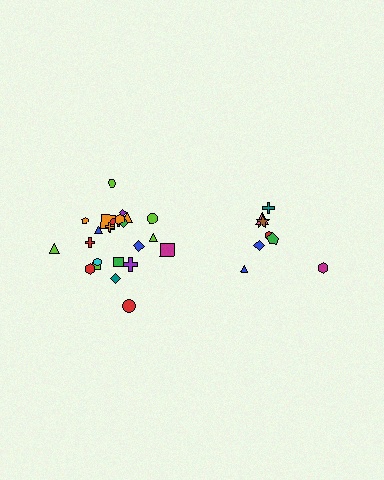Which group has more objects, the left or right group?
The left group.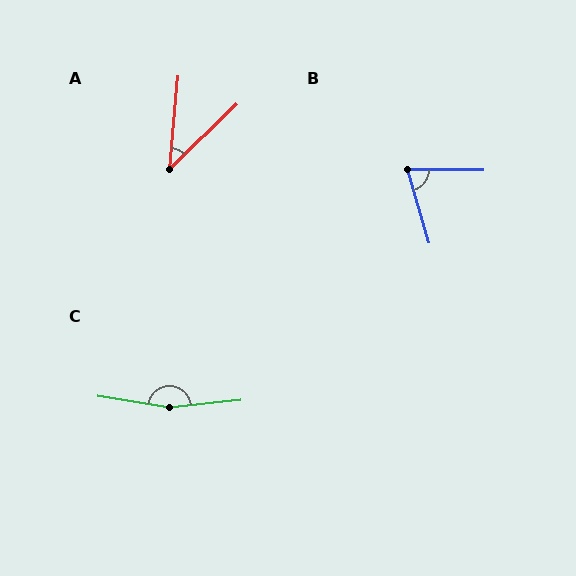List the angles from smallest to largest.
A (40°), B (73°), C (164°).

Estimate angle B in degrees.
Approximately 73 degrees.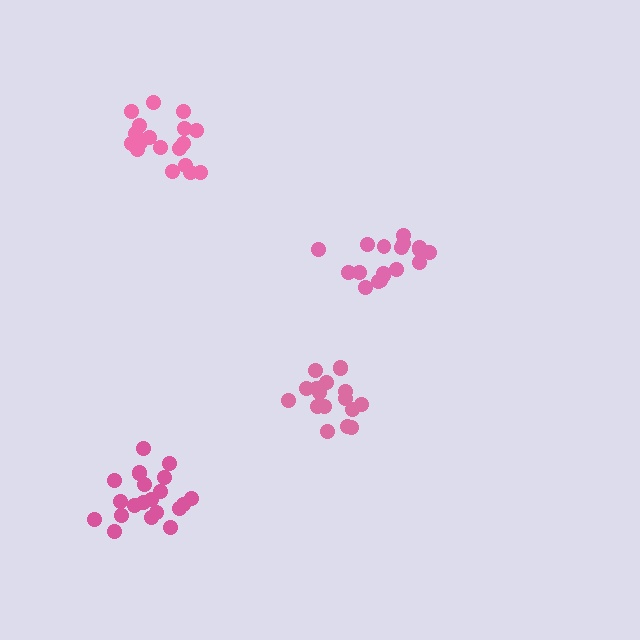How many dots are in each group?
Group 1: 18 dots, Group 2: 17 dots, Group 3: 18 dots, Group 4: 21 dots (74 total).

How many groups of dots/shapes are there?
There are 4 groups.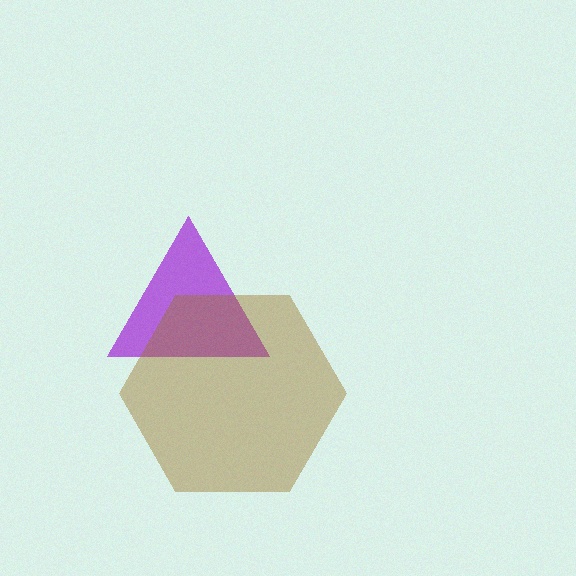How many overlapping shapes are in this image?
There are 2 overlapping shapes in the image.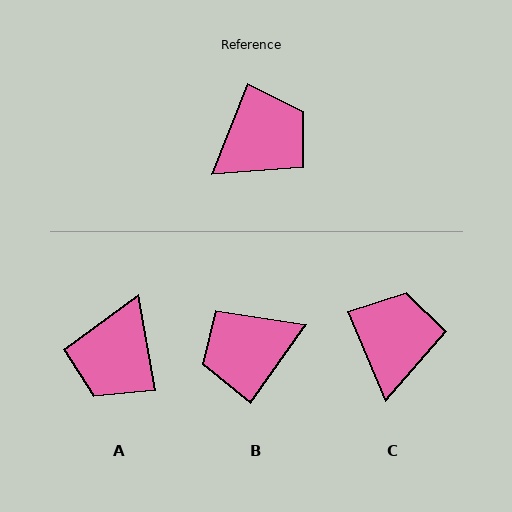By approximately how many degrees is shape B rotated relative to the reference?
Approximately 167 degrees counter-clockwise.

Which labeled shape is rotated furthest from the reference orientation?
B, about 167 degrees away.